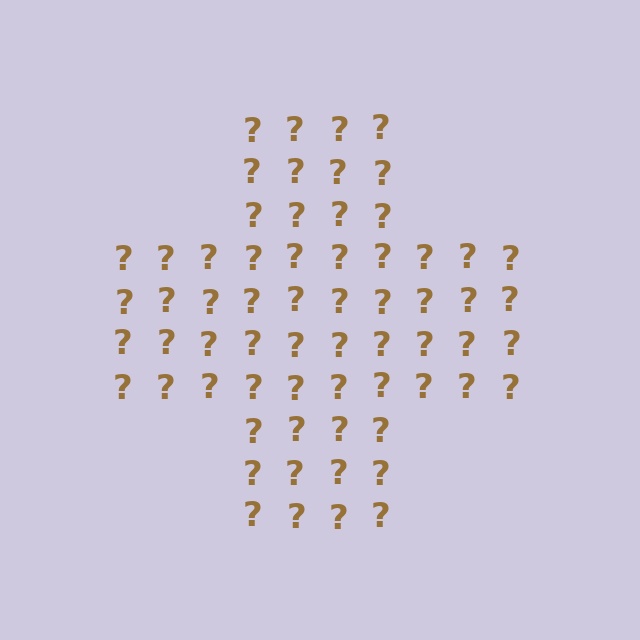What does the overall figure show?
The overall figure shows a cross.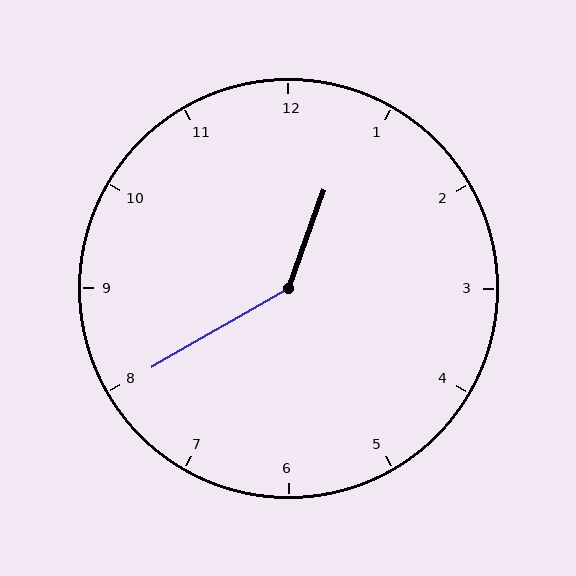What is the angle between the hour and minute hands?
Approximately 140 degrees.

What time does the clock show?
12:40.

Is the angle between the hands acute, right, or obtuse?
It is obtuse.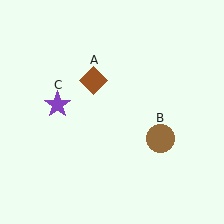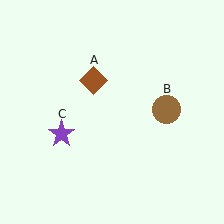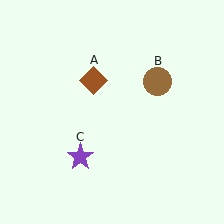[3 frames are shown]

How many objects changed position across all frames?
2 objects changed position: brown circle (object B), purple star (object C).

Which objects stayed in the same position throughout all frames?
Brown diamond (object A) remained stationary.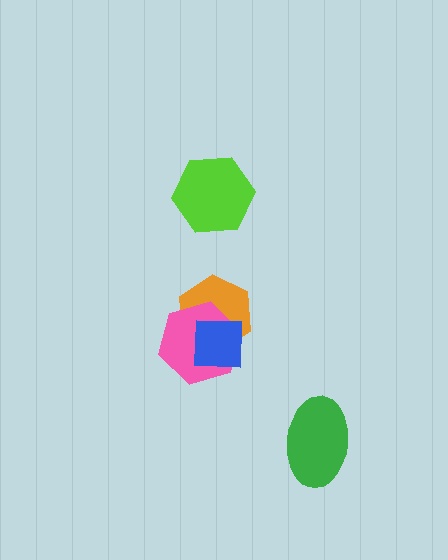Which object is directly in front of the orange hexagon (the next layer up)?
The pink hexagon is directly in front of the orange hexagon.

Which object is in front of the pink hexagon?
The blue square is in front of the pink hexagon.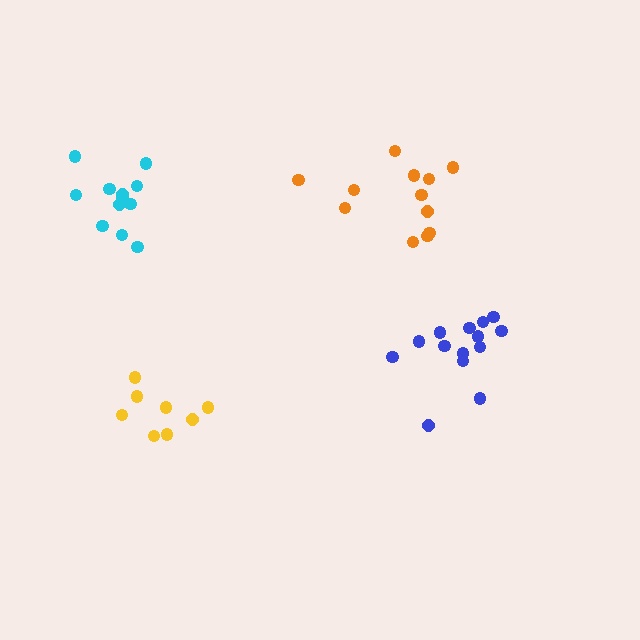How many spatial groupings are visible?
There are 4 spatial groupings.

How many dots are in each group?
Group 1: 12 dots, Group 2: 8 dots, Group 3: 12 dots, Group 4: 14 dots (46 total).